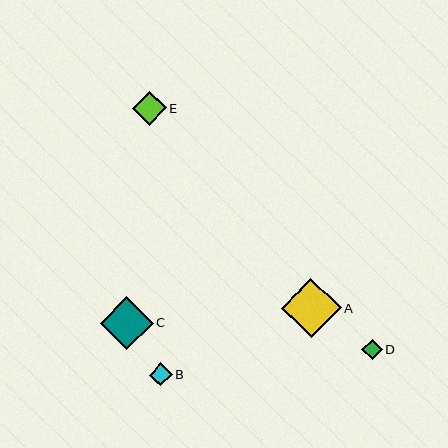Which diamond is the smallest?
Diamond D is the smallest with a size of approximately 21 pixels.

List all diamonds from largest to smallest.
From largest to smallest: A, C, E, B, D.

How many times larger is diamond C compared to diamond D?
Diamond C is approximately 2.6 times the size of diamond D.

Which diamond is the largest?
Diamond A is the largest with a size of approximately 60 pixels.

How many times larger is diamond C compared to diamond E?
Diamond C is approximately 1.6 times the size of diamond E.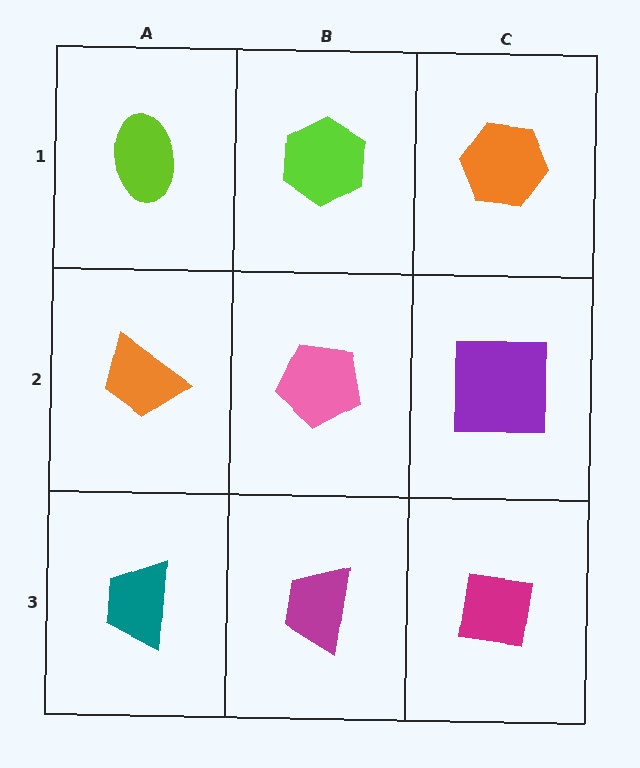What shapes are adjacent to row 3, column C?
A purple square (row 2, column C), a magenta trapezoid (row 3, column B).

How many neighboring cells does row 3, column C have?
2.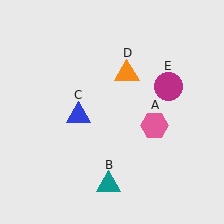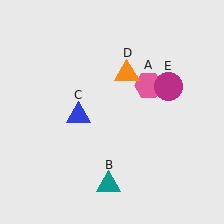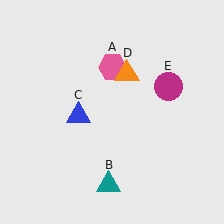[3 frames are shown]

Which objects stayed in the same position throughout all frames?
Teal triangle (object B) and blue triangle (object C) and orange triangle (object D) and magenta circle (object E) remained stationary.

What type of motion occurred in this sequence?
The pink hexagon (object A) rotated counterclockwise around the center of the scene.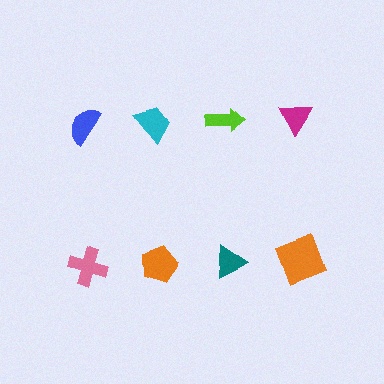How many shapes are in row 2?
4 shapes.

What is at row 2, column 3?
A teal triangle.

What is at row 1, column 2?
A cyan trapezoid.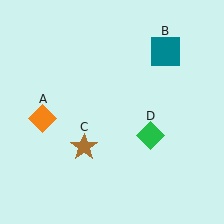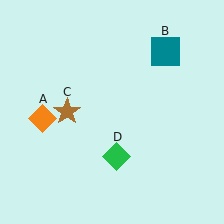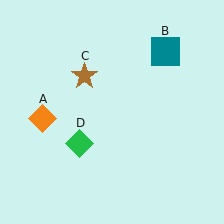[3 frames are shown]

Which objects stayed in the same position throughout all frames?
Orange diamond (object A) and teal square (object B) remained stationary.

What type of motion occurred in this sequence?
The brown star (object C), green diamond (object D) rotated clockwise around the center of the scene.